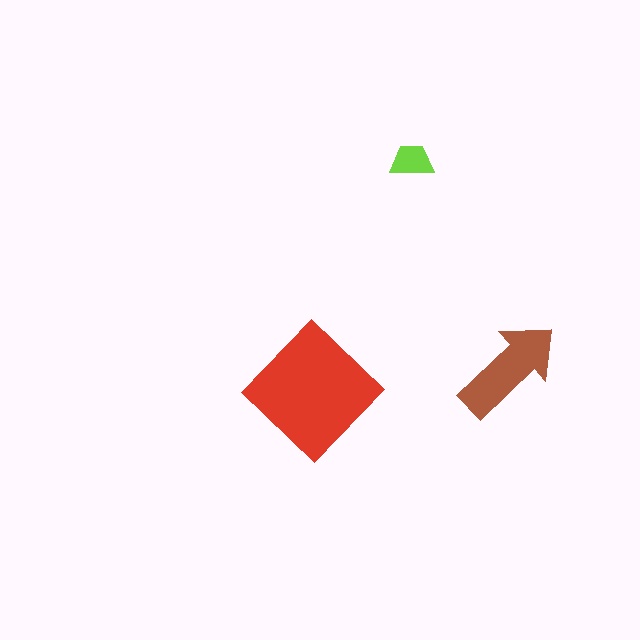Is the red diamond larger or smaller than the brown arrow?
Larger.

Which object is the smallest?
The lime trapezoid.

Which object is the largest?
The red diamond.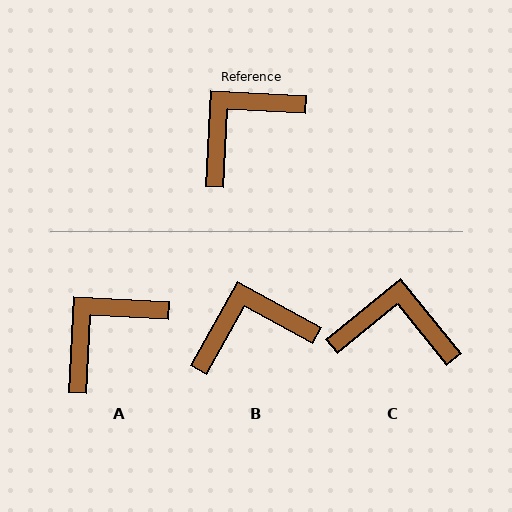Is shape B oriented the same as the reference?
No, it is off by about 26 degrees.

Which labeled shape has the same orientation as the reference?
A.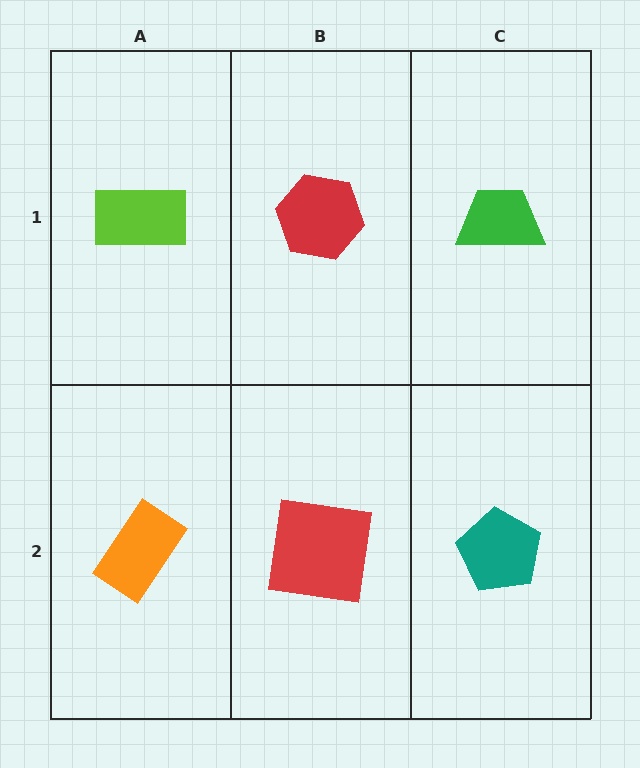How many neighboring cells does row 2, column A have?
2.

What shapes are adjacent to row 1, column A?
An orange rectangle (row 2, column A), a red hexagon (row 1, column B).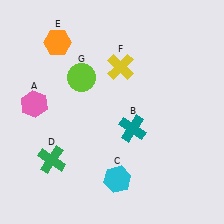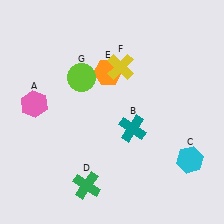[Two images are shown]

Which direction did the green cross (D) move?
The green cross (D) moved right.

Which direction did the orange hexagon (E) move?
The orange hexagon (E) moved right.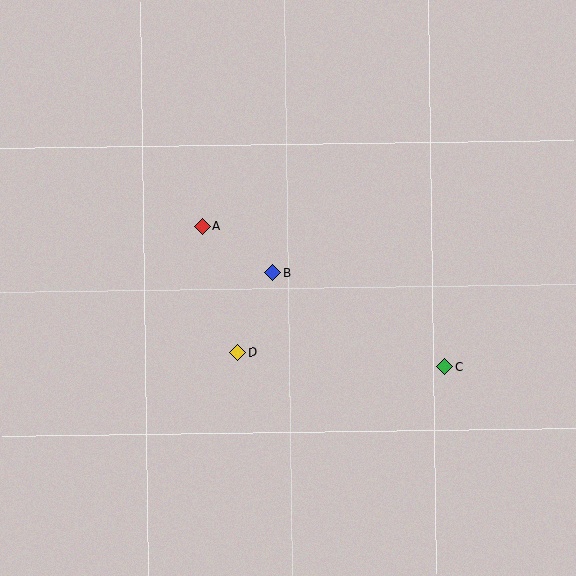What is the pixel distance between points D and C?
The distance between D and C is 208 pixels.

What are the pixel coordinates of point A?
Point A is at (202, 226).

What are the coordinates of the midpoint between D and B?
The midpoint between D and B is at (255, 313).